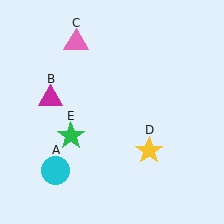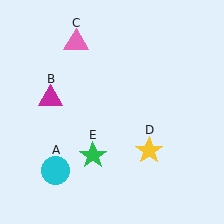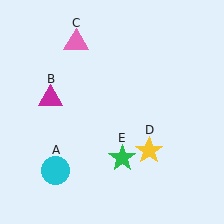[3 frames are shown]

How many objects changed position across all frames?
1 object changed position: green star (object E).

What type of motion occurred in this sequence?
The green star (object E) rotated counterclockwise around the center of the scene.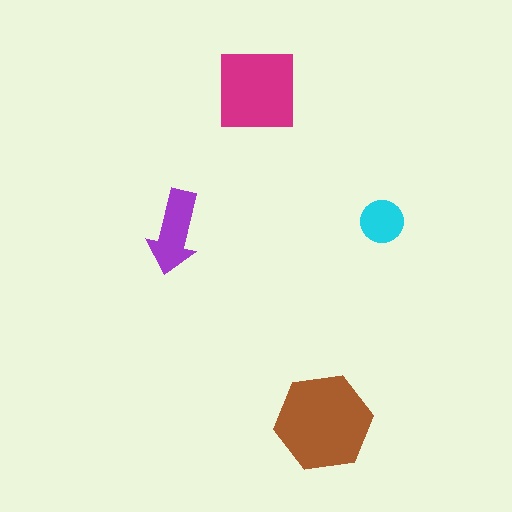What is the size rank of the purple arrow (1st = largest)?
3rd.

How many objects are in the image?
There are 4 objects in the image.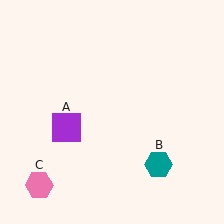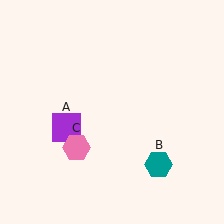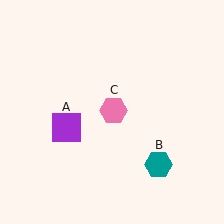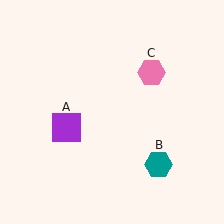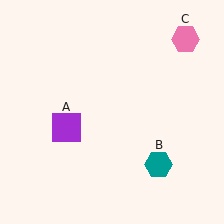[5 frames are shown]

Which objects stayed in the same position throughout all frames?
Purple square (object A) and teal hexagon (object B) remained stationary.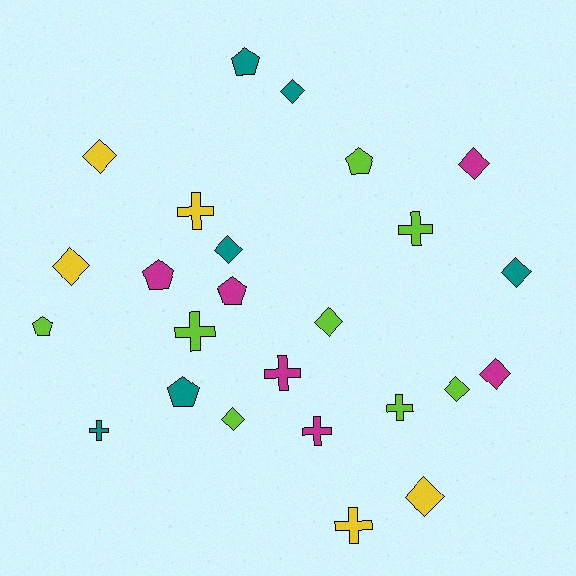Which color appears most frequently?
Lime, with 8 objects.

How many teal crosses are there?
There is 1 teal cross.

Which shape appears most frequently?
Diamond, with 11 objects.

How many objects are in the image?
There are 25 objects.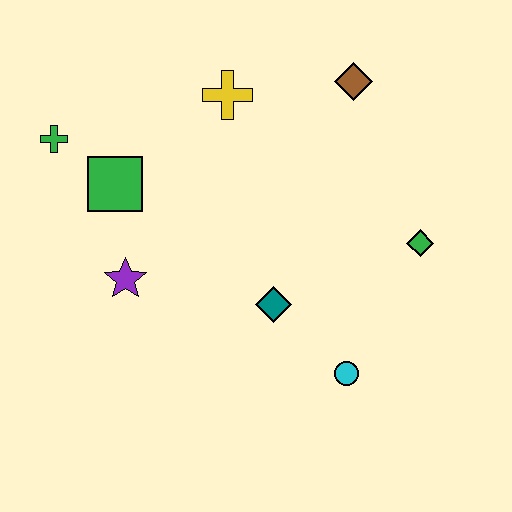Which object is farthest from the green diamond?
The green cross is farthest from the green diamond.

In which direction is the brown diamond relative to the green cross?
The brown diamond is to the right of the green cross.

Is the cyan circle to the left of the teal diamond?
No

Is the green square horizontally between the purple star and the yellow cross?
No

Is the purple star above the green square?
No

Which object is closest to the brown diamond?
The yellow cross is closest to the brown diamond.